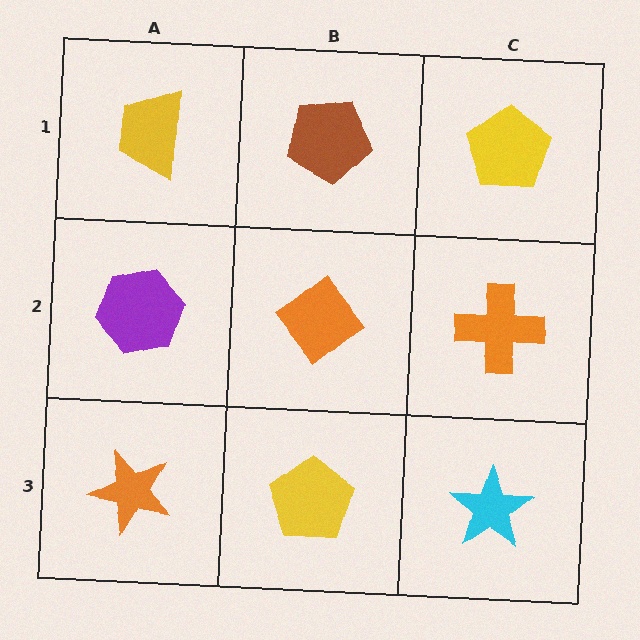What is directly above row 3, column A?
A purple hexagon.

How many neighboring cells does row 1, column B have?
3.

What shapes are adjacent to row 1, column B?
An orange diamond (row 2, column B), a yellow trapezoid (row 1, column A), a yellow pentagon (row 1, column C).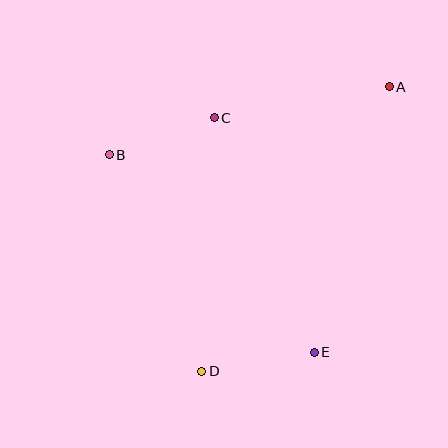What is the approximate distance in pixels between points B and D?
The distance between B and D is approximately 235 pixels.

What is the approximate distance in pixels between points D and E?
The distance between D and E is approximately 114 pixels.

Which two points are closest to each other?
Points B and C are closest to each other.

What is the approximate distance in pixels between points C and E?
The distance between C and E is approximately 255 pixels.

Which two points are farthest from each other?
Points A and D are farthest from each other.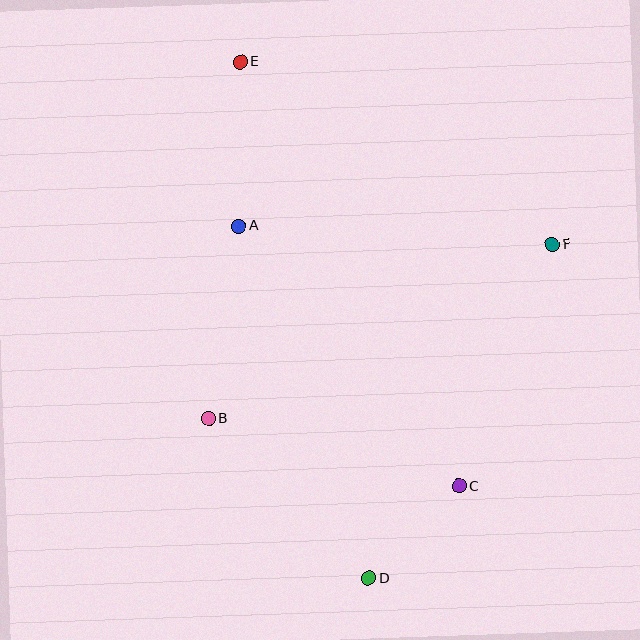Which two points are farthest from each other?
Points D and E are farthest from each other.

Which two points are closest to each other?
Points C and D are closest to each other.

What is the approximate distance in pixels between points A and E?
The distance between A and E is approximately 164 pixels.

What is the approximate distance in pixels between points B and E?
The distance between B and E is approximately 358 pixels.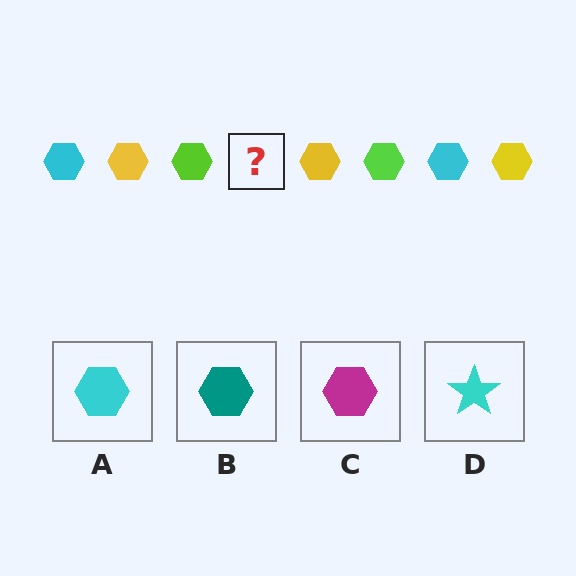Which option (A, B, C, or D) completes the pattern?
A.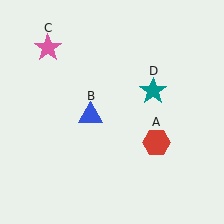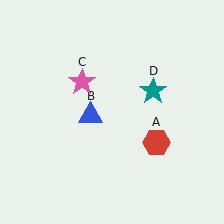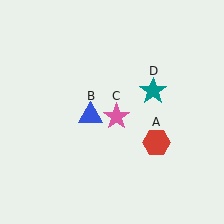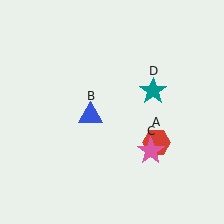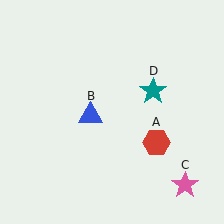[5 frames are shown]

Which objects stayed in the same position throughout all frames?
Red hexagon (object A) and blue triangle (object B) and teal star (object D) remained stationary.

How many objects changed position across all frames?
1 object changed position: pink star (object C).